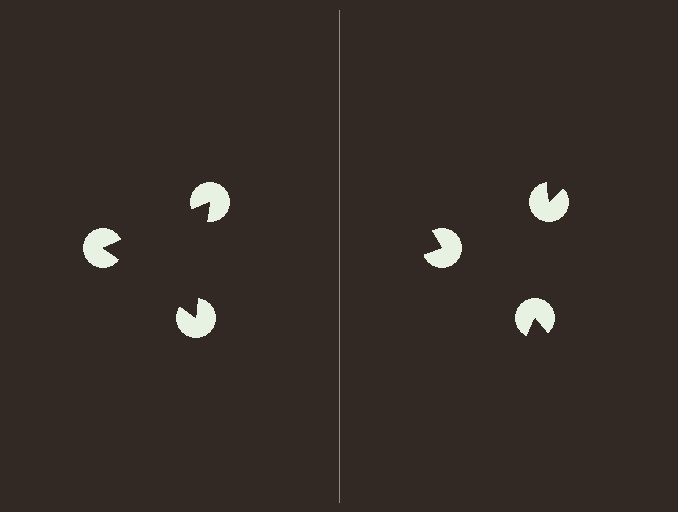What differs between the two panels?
The pac-man discs are positioned identically on both sides; only the wedge orientations differ. On the left they align to a triangle; on the right they are misaligned.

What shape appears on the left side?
An illusory triangle.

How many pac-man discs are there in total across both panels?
6 — 3 on each side.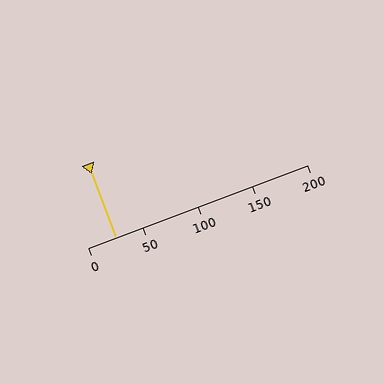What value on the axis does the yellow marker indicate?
The marker indicates approximately 25.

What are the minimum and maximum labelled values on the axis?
The axis runs from 0 to 200.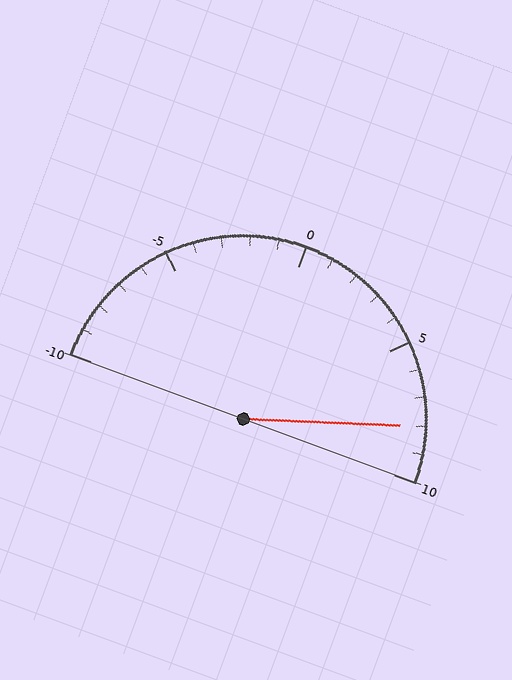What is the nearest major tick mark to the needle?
The nearest major tick mark is 10.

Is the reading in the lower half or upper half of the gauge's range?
The reading is in the upper half of the range (-10 to 10).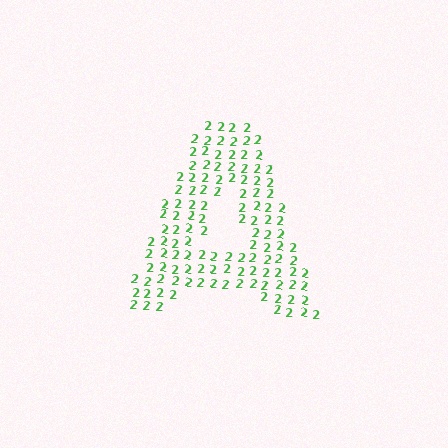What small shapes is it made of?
It is made of small digit 2's.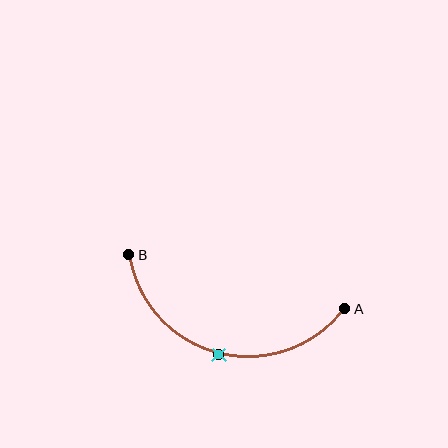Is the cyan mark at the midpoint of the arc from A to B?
Yes. The cyan mark lies on the arc at equal arc-length from both A and B — it is the arc midpoint.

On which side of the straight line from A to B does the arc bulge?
The arc bulges below the straight line connecting A and B.